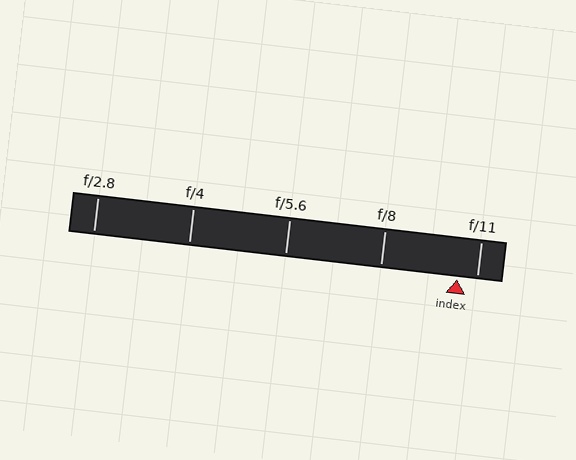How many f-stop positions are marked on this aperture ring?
There are 5 f-stop positions marked.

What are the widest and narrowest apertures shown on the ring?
The widest aperture shown is f/2.8 and the narrowest is f/11.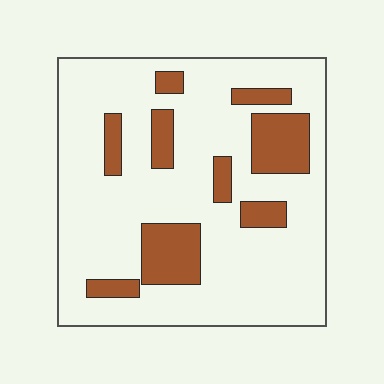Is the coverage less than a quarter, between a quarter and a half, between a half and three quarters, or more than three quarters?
Less than a quarter.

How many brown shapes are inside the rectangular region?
9.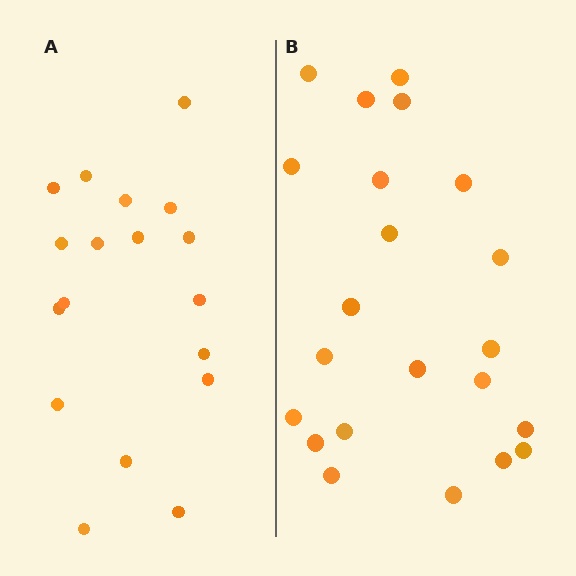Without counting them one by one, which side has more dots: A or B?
Region B (the right region) has more dots.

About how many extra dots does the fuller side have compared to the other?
Region B has about 4 more dots than region A.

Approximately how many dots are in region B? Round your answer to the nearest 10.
About 20 dots. (The exact count is 22, which rounds to 20.)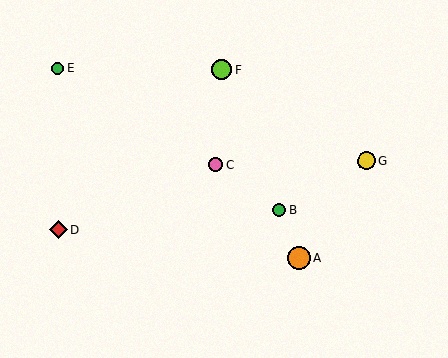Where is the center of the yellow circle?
The center of the yellow circle is at (366, 161).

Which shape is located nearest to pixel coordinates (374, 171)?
The yellow circle (labeled G) at (366, 161) is nearest to that location.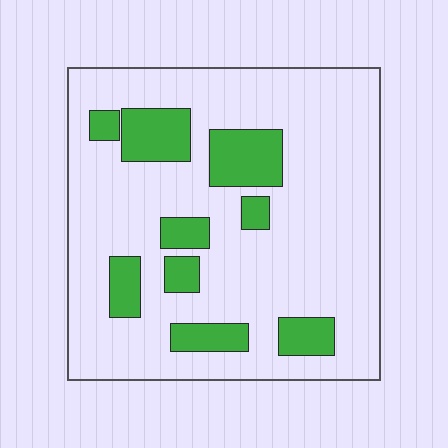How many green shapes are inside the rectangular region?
9.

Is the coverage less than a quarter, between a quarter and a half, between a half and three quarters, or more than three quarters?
Less than a quarter.